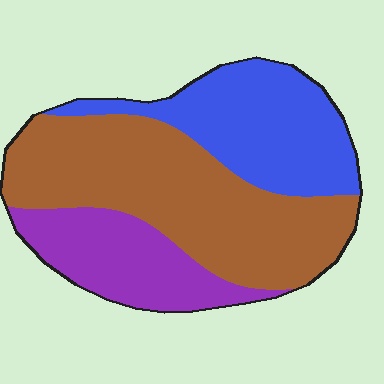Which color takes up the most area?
Brown, at roughly 50%.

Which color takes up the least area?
Purple, at roughly 20%.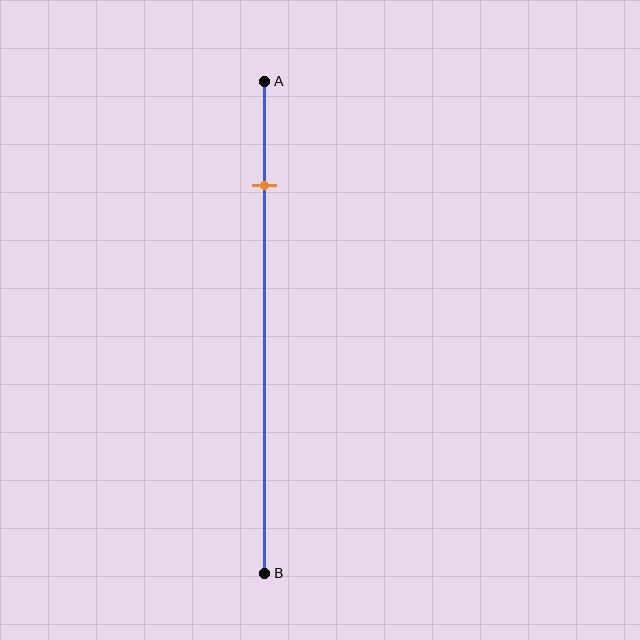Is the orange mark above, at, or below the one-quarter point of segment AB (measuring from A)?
The orange mark is above the one-quarter point of segment AB.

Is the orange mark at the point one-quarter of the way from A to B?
No, the mark is at about 20% from A, not at the 25% one-quarter point.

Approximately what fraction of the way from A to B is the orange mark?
The orange mark is approximately 20% of the way from A to B.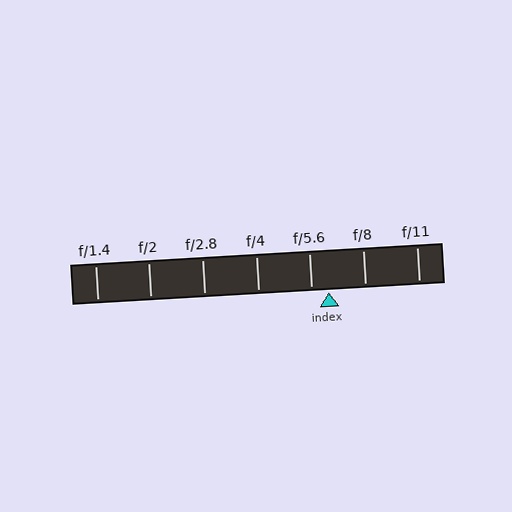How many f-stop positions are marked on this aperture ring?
There are 7 f-stop positions marked.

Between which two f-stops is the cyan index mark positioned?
The index mark is between f/5.6 and f/8.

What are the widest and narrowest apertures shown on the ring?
The widest aperture shown is f/1.4 and the narrowest is f/11.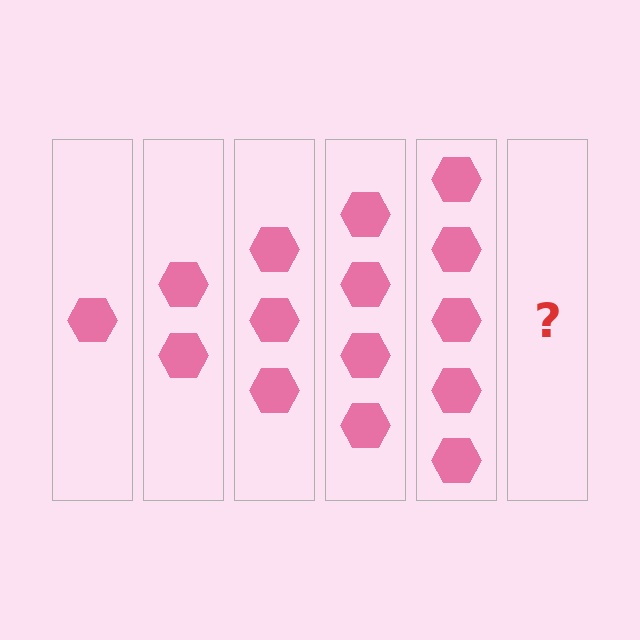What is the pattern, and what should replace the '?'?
The pattern is that each step adds one more hexagon. The '?' should be 6 hexagons.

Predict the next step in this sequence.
The next step is 6 hexagons.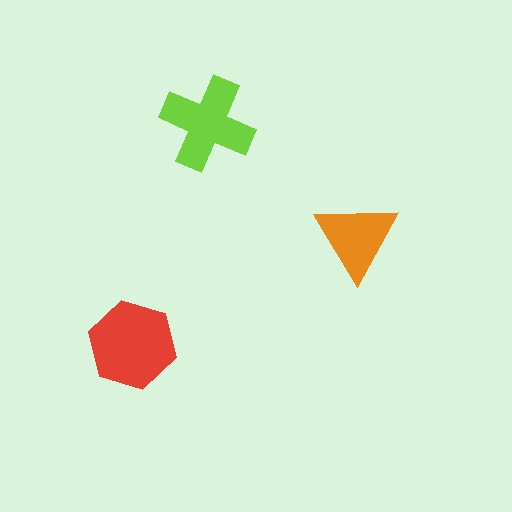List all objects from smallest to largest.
The orange triangle, the lime cross, the red hexagon.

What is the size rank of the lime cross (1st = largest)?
2nd.